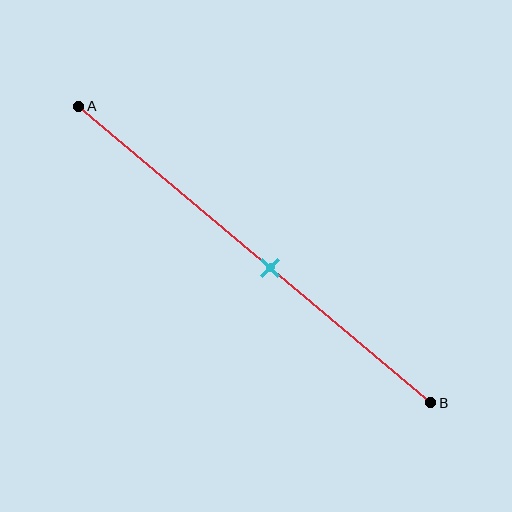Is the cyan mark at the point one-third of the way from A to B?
No, the mark is at about 55% from A, not at the 33% one-third point.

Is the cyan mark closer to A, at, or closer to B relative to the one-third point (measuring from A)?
The cyan mark is closer to point B than the one-third point of segment AB.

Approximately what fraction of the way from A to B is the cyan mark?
The cyan mark is approximately 55% of the way from A to B.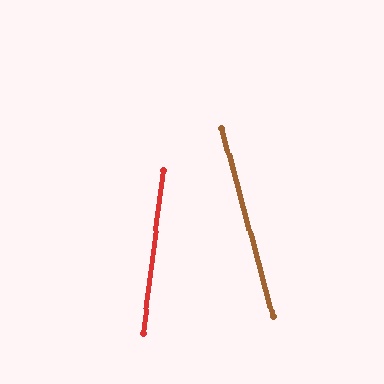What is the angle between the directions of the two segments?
Approximately 22 degrees.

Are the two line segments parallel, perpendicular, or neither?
Neither parallel nor perpendicular — they differ by about 22°.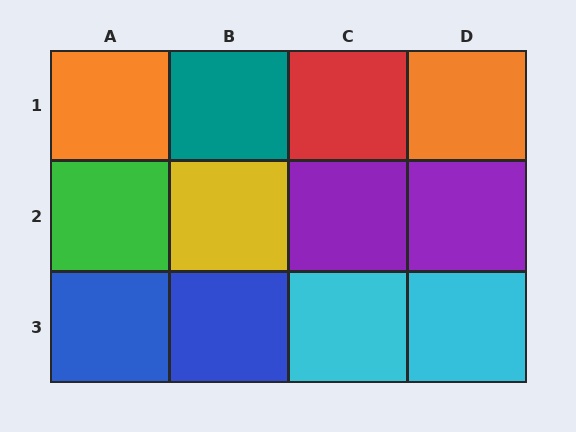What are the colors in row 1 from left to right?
Orange, teal, red, orange.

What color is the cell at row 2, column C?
Purple.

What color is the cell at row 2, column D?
Purple.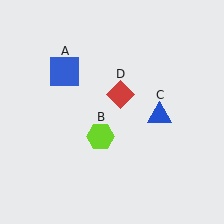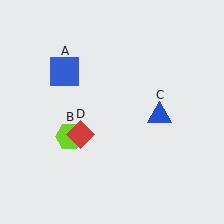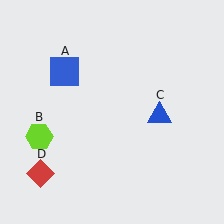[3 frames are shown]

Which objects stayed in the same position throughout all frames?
Blue square (object A) and blue triangle (object C) remained stationary.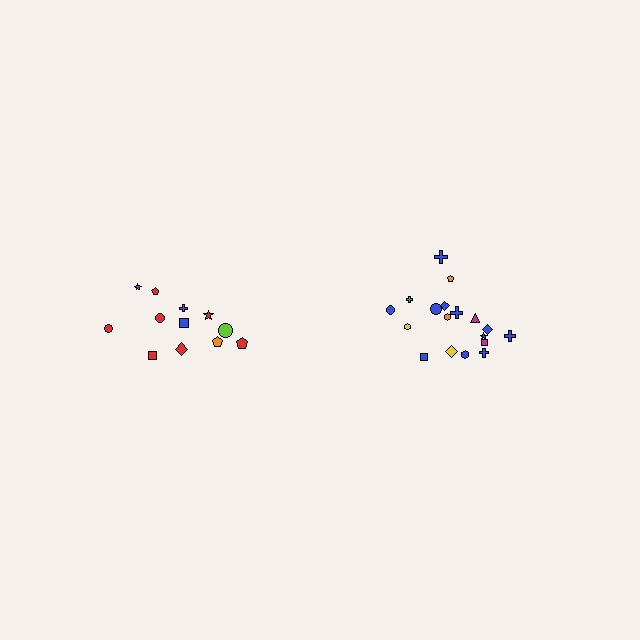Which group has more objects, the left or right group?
The right group.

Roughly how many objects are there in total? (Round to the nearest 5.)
Roughly 30 objects in total.